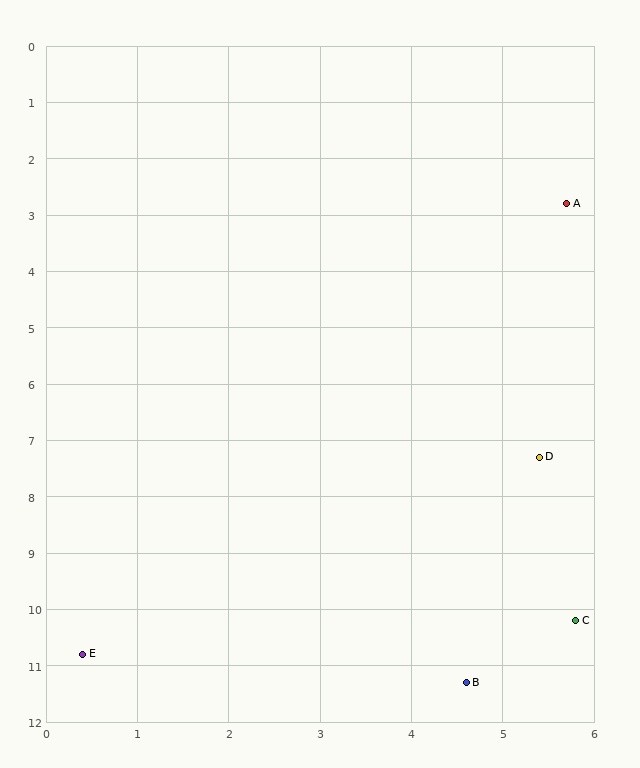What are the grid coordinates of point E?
Point E is at approximately (0.4, 10.8).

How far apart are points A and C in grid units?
Points A and C are about 7.4 grid units apart.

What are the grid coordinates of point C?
Point C is at approximately (5.8, 10.2).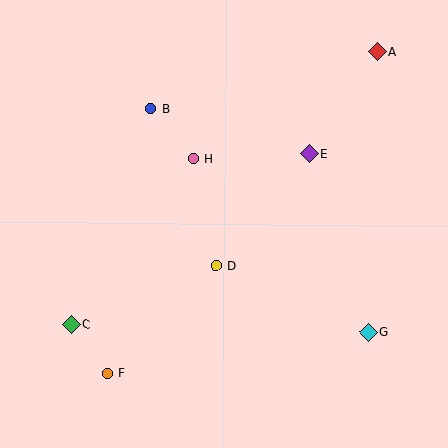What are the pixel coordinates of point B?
Point B is at (151, 109).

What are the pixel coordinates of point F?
Point F is at (107, 373).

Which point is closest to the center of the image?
Point D at (216, 266) is closest to the center.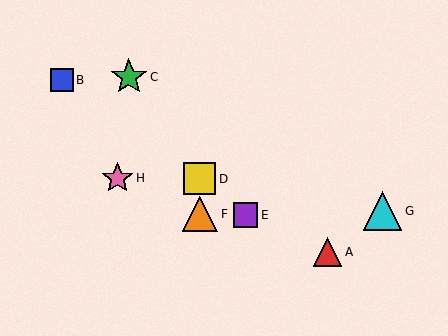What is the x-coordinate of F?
Object F is at x≈200.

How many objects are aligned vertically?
2 objects (D, F) are aligned vertically.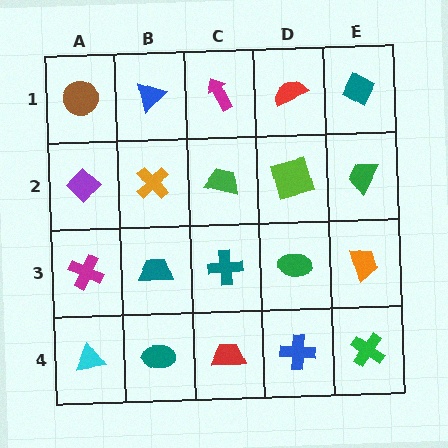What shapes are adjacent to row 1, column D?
A lime square (row 2, column D), a magenta arrow (row 1, column C), a teal diamond (row 1, column E).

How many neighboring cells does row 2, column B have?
4.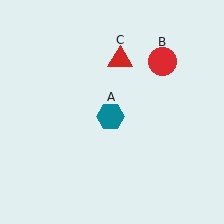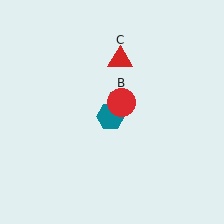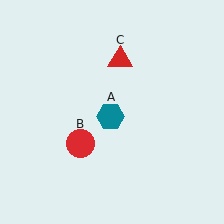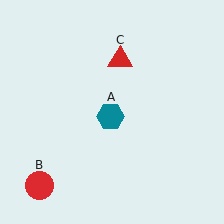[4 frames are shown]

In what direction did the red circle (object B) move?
The red circle (object B) moved down and to the left.